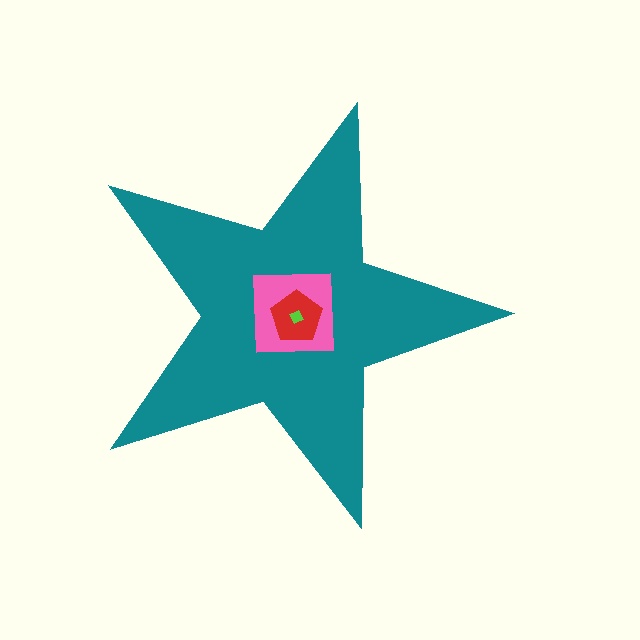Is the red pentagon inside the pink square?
Yes.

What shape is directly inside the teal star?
The pink square.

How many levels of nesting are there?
4.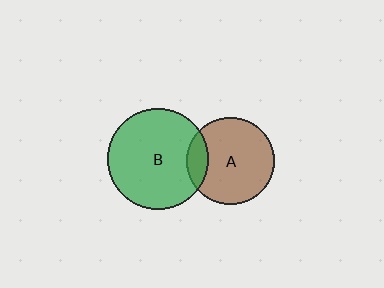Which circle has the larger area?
Circle B (green).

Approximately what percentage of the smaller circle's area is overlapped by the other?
Approximately 15%.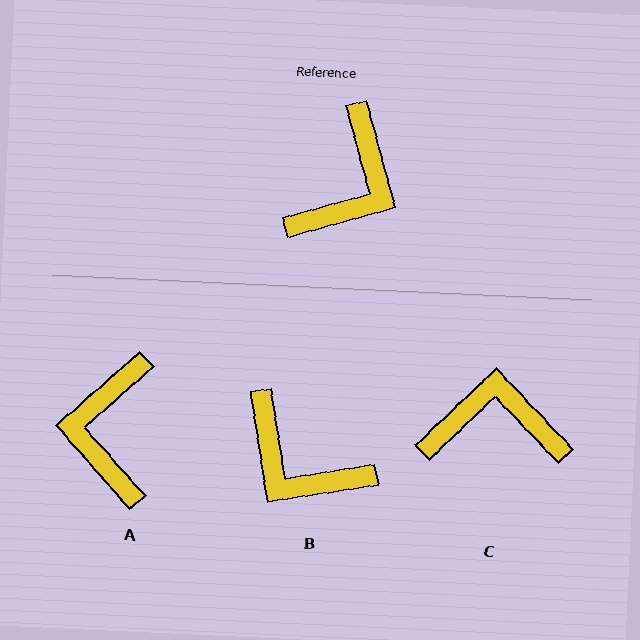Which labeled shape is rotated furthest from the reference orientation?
A, about 154 degrees away.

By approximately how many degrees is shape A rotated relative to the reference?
Approximately 154 degrees clockwise.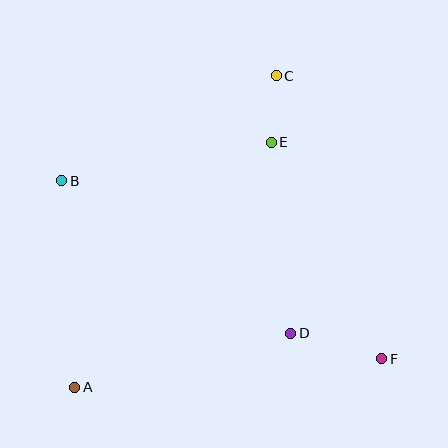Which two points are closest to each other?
Points C and E are closest to each other.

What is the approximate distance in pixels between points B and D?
The distance between B and D is approximately 275 pixels.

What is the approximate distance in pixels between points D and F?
The distance between D and F is approximately 94 pixels.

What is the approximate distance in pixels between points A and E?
The distance between A and E is approximately 314 pixels.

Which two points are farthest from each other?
Points A and C are farthest from each other.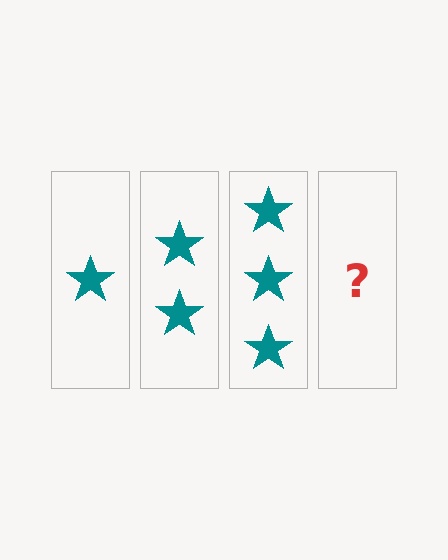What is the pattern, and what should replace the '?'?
The pattern is that each step adds one more star. The '?' should be 4 stars.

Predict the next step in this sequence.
The next step is 4 stars.